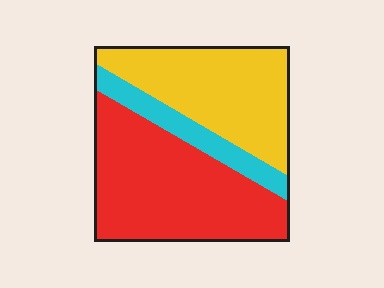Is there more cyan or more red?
Red.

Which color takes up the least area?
Cyan, at roughly 15%.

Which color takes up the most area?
Red, at roughly 50%.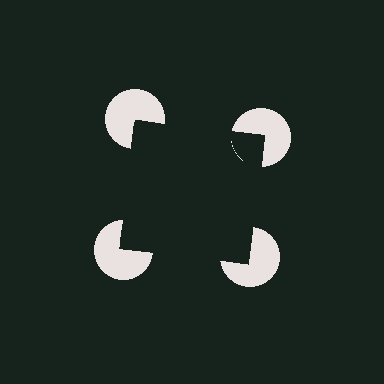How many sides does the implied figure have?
4 sides.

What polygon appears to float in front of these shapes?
An illusory square — its edges are inferred from the aligned wedge cuts in the pac-man discs, not physically drawn.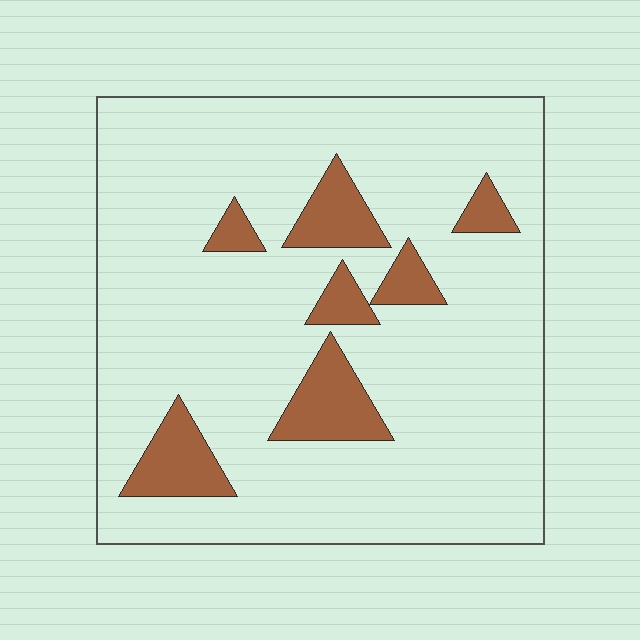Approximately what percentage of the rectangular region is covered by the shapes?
Approximately 15%.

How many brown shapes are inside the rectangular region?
7.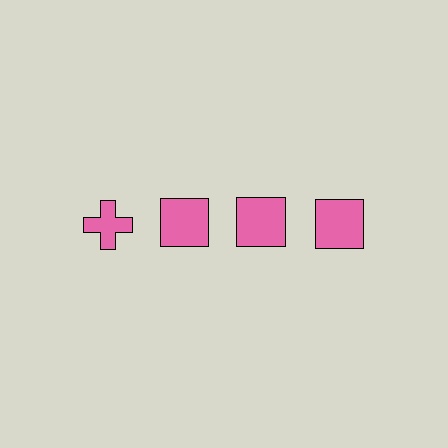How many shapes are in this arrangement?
There are 4 shapes arranged in a grid pattern.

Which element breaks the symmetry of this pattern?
The pink cross in the top row, leftmost column breaks the symmetry. All other shapes are pink squares.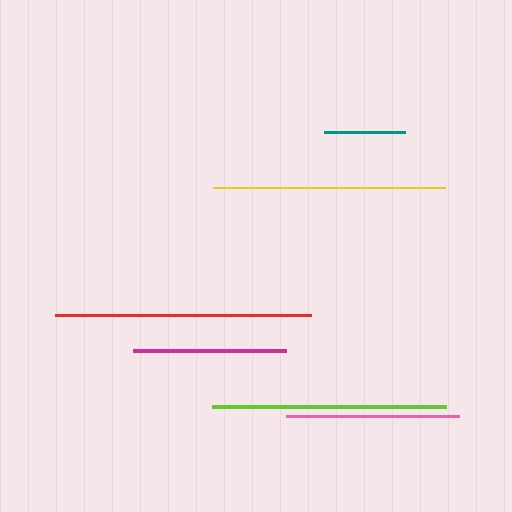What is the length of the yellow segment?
The yellow segment is approximately 233 pixels long.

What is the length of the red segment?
The red segment is approximately 255 pixels long.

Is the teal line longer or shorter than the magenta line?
The magenta line is longer than the teal line.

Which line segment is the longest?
The red line is the longest at approximately 255 pixels.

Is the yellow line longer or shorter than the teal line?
The yellow line is longer than the teal line.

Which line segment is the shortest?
The teal line is the shortest at approximately 81 pixels.